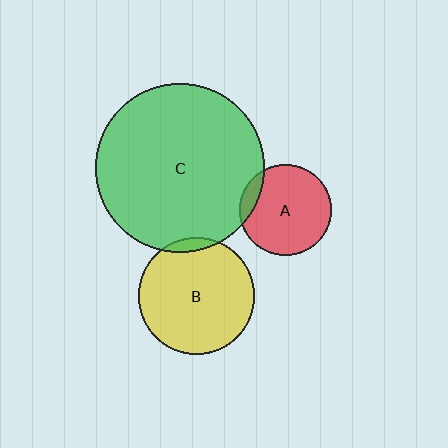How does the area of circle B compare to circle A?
Approximately 1.6 times.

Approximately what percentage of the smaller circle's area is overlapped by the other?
Approximately 5%.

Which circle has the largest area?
Circle C (green).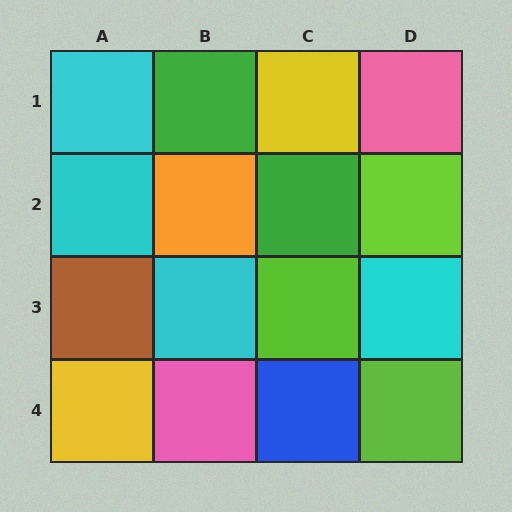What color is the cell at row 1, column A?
Cyan.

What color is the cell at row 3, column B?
Cyan.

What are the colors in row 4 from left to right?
Yellow, pink, blue, lime.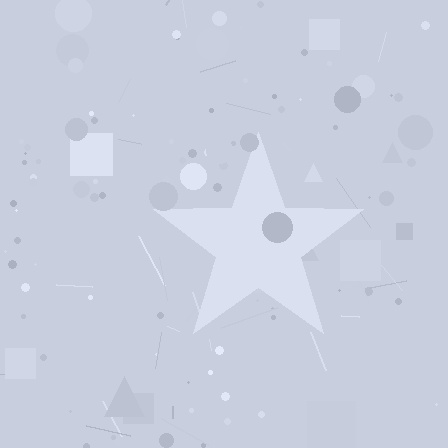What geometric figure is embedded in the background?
A star is embedded in the background.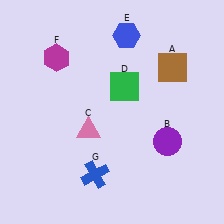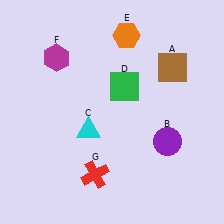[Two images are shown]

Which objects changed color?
C changed from pink to cyan. E changed from blue to orange. G changed from blue to red.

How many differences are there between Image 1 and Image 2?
There are 3 differences between the two images.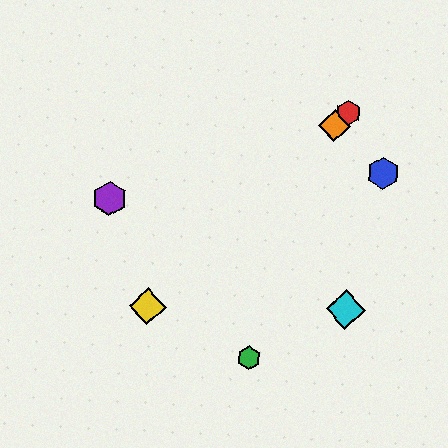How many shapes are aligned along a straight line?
3 shapes (the red hexagon, the yellow diamond, the orange diamond) are aligned along a straight line.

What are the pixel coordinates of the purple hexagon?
The purple hexagon is at (110, 199).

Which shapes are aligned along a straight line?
The red hexagon, the yellow diamond, the orange diamond are aligned along a straight line.